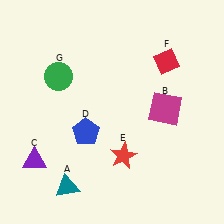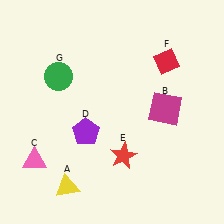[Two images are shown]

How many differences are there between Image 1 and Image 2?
There are 3 differences between the two images.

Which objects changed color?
A changed from teal to yellow. C changed from purple to pink. D changed from blue to purple.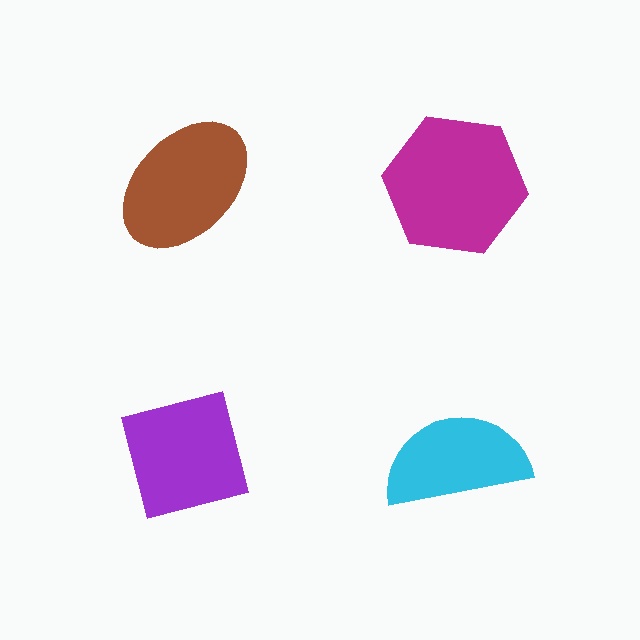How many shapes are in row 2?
2 shapes.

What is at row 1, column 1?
A brown ellipse.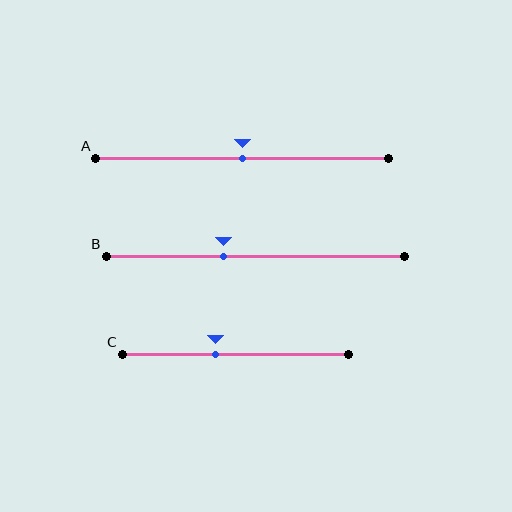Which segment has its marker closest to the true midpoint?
Segment A has its marker closest to the true midpoint.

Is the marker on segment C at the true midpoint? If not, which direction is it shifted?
No, the marker on segment C is shifted to the left by about 9% of the segment length.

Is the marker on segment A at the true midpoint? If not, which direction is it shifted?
Yes, the marker on segment A is at the true midpoint.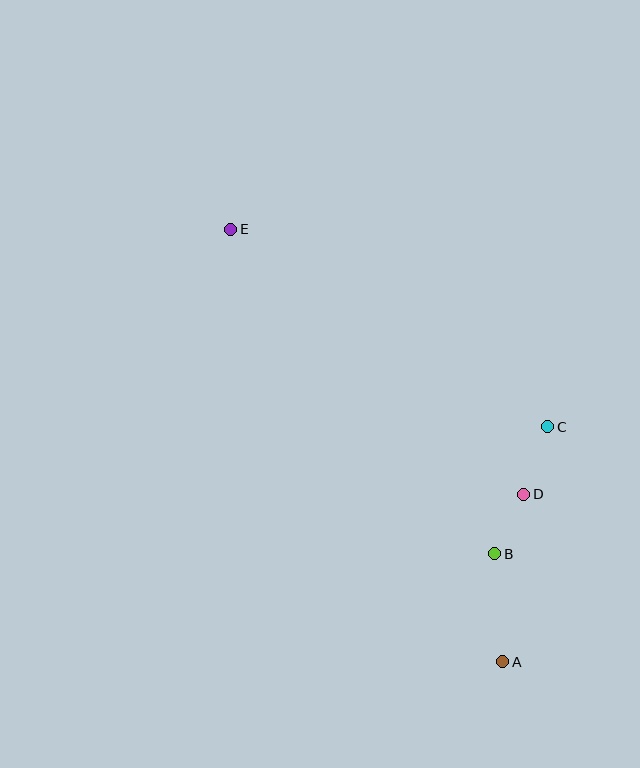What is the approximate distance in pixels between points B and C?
The distance between B and C is approximately 138 pixels.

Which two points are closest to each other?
Points B and D are closest to each other.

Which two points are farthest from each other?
Points A and E are farthest from each other.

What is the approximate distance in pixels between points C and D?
The distance between C and D is approximately 72 pixels.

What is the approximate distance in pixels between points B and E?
The distance between B and E is approximately 419 pixels.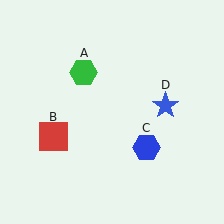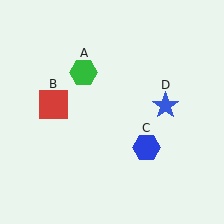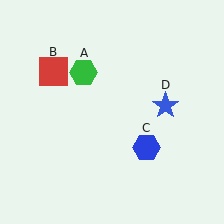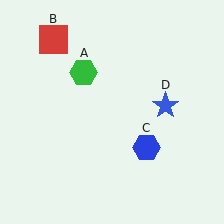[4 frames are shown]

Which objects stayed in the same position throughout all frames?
Green hexagon (object A) and blue hexagon (object C) and blue star (object D) remained stationary.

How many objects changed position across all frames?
1 object changed position: red square (object B).